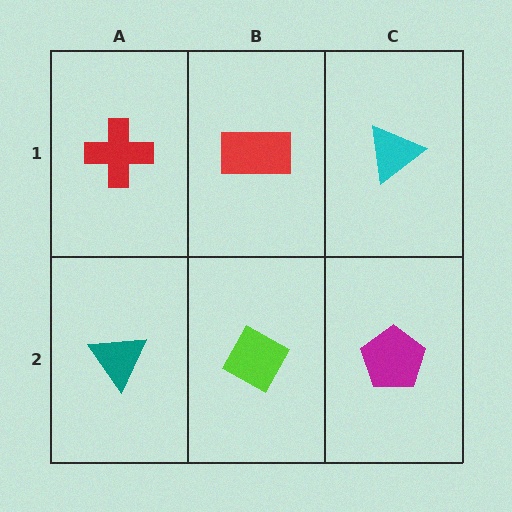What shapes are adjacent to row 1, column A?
A teal triangle (row 2, column A), a red rectangle (row 1, column B).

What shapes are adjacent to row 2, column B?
A red rectangle (row 1, column B), a teal triangle (row 2, column A), a magenta pentagon (row 2, column C).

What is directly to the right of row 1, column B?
A cyan triangle.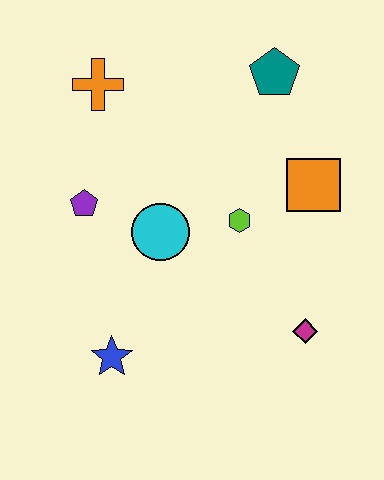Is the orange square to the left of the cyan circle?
No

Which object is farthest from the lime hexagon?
The orange cross is farthest from the lime hexagon.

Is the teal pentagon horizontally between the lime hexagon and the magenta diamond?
Yes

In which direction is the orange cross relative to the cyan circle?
The orange cross is above the cyan circle.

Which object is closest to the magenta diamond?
The lime hexagon is closest to the magenta diamond.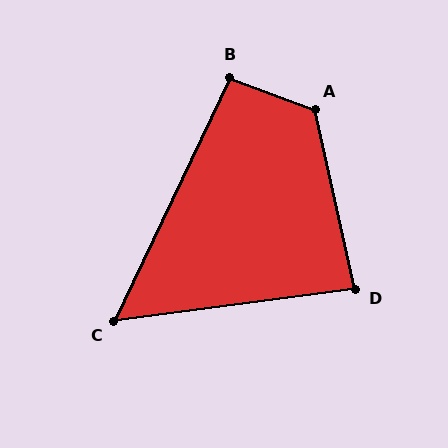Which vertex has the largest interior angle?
A, at approximately 123 degrees.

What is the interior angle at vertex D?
Approximately 85 degrees (approximately right).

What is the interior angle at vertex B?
Approximately 95 degrees (approximately right).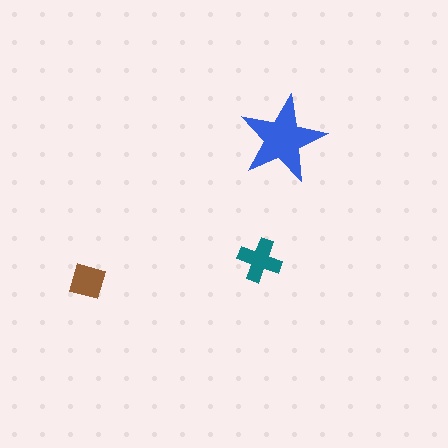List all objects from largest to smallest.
The blue star, the teal cross, the brown square.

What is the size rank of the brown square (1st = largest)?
3rd.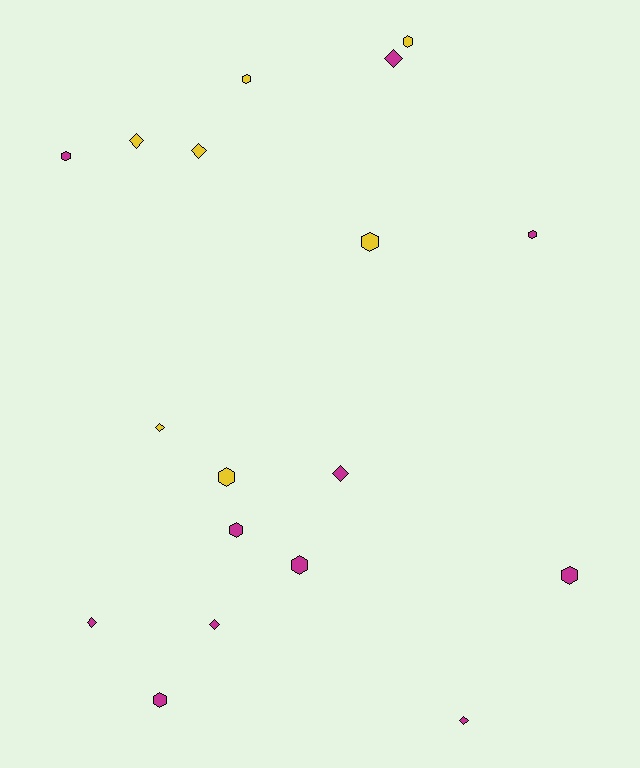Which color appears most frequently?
Magenta, with 11 objects.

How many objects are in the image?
There are 18 objects.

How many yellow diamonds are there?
There are 3 yellow diamonds.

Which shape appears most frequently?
Hexagon, with 10 objects.